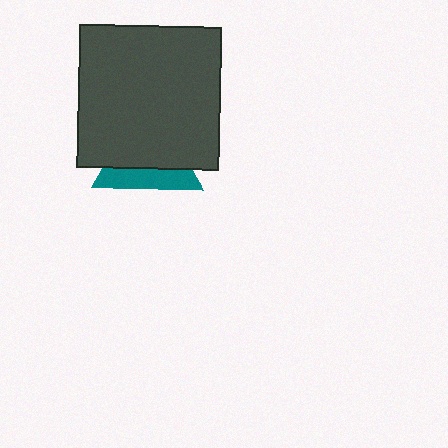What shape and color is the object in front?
The object in front is a dark gray square.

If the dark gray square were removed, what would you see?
You would see the complete teal triangle.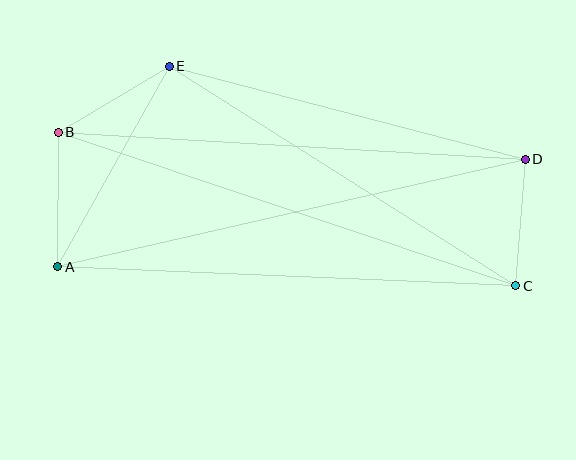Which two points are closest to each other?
Points C and D are closest to each other.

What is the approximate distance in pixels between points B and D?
The distance between B and D is approximately 468 pixels.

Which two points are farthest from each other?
Points B and C are farthest from each other.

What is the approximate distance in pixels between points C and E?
The distance between C and E is approximately 410 pixels.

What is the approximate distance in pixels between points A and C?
The distance between A and C is approximately 459 pixels.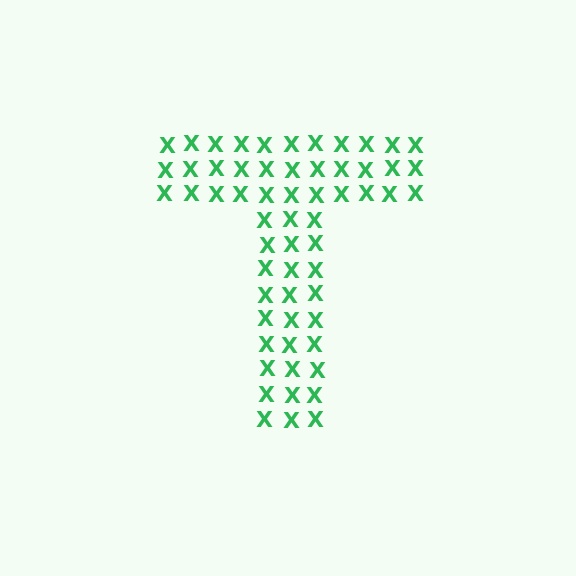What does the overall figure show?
The overall figure shows the letter T.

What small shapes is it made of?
It is made of small letter X's.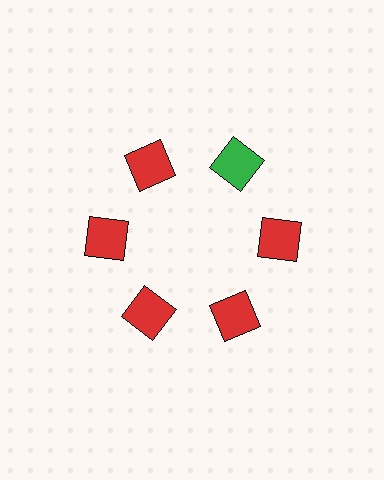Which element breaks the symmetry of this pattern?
The green square at roughly the 1 o'clock position breaks the symmetry. All other shapes are red squares.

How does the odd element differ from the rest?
It has a different color: green instead of red.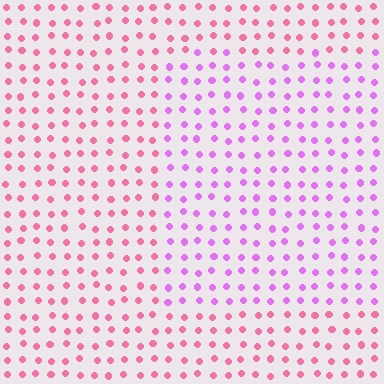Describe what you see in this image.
The image is filled with small pink elements in a uniform arrangement. A rectangle-shaped region is visible where the elements are tinted to a slightly different hue, forming a subtle color boundary.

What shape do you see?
I see a rectangle.